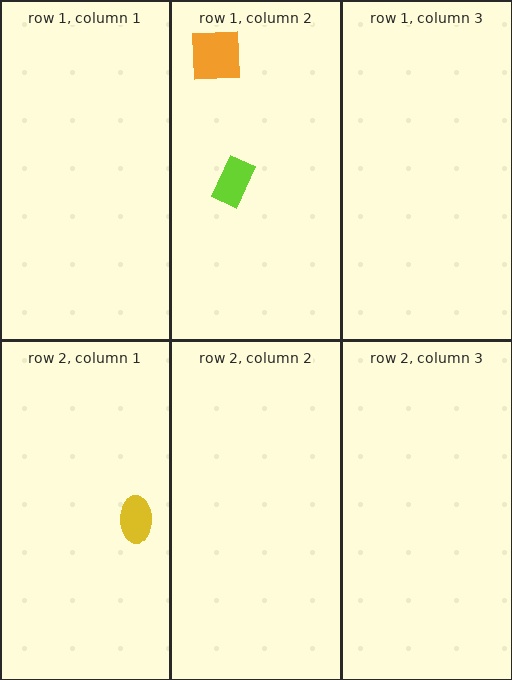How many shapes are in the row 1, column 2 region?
2.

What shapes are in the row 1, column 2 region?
The lime rectangle, the orange square.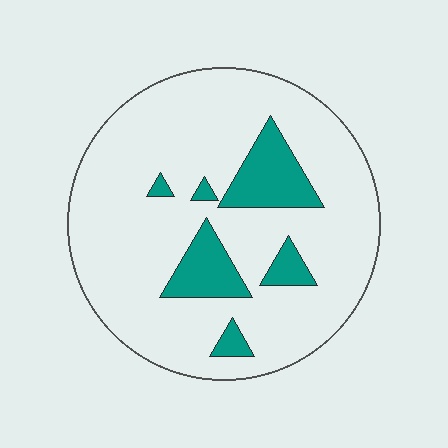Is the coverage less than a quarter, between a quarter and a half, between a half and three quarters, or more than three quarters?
Less than a quarter.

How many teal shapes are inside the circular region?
6.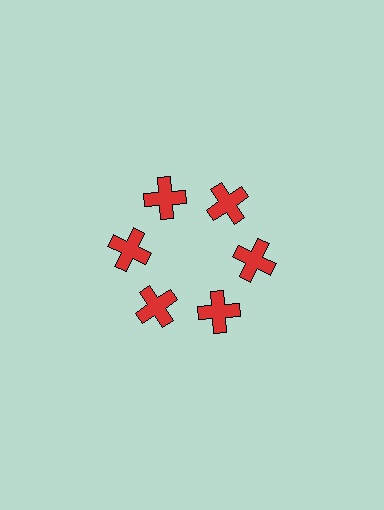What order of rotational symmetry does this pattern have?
This pattern has 6-fold rotational symmetry.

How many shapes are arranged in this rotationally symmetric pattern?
There are 6 shapes, arranged in 6 groups of 1.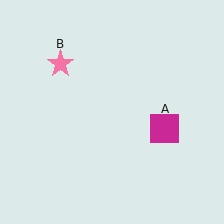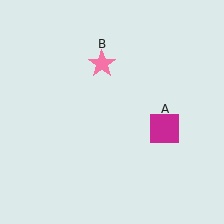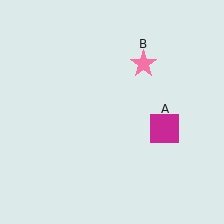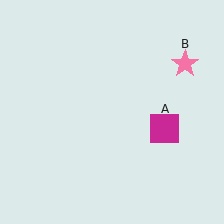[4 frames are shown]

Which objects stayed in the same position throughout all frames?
Magenta square (object A) remained stationary.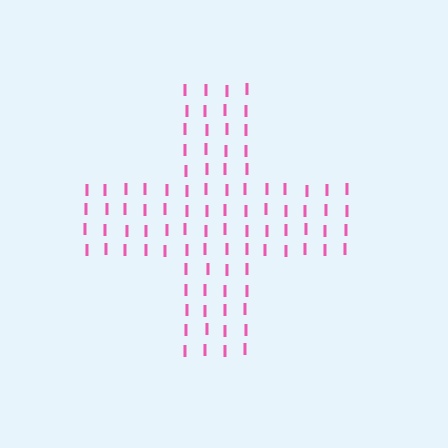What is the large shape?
The large shape is a cross.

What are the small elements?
The small elements are letter I's.